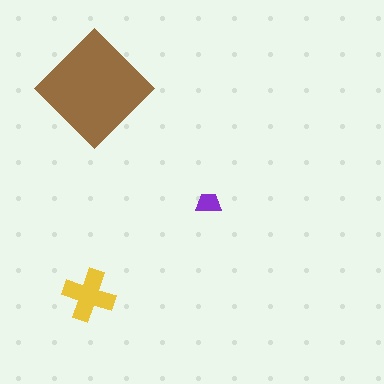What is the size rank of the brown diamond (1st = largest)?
1st.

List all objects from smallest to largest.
The purple trapezoid, the yellow cross, the brown diamond.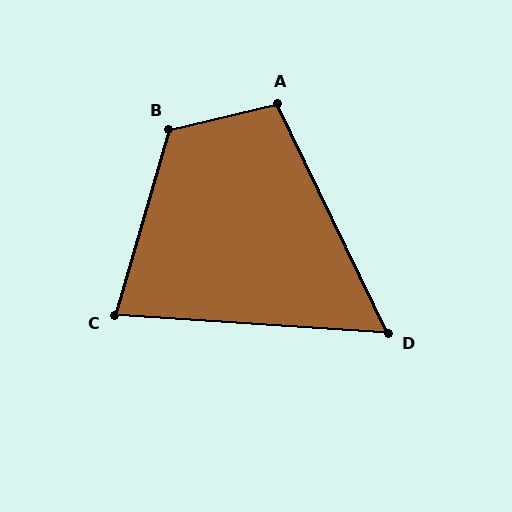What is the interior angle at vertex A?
Approximately 103 degrees (obtuse).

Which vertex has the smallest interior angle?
D, at approximately 60 degrees.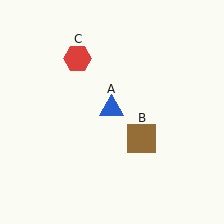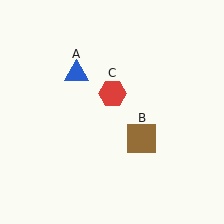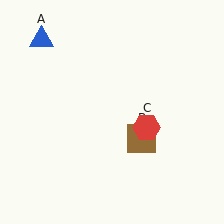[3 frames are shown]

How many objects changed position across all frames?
2 objects changed position: blue triangle (object A), red hexagon (object C).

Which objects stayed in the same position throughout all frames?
Brown square (object B) remained stationary.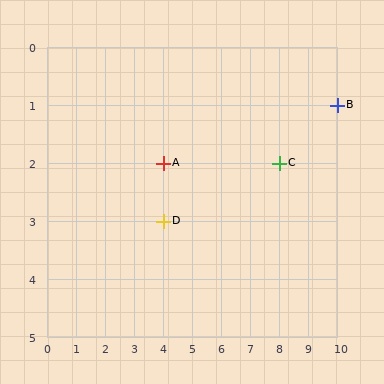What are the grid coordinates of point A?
Point A is at grid coordinates (4, 2).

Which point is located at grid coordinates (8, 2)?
Point C is at (8, 2).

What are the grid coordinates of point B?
Point B is at grid coordinates (10, 1).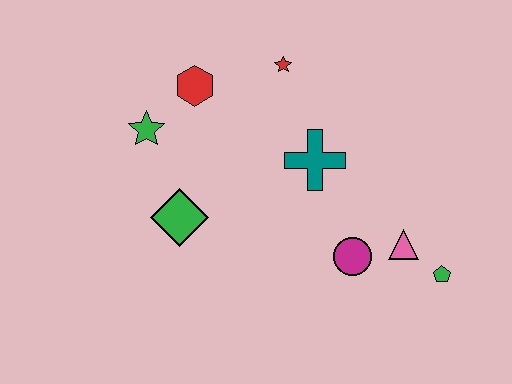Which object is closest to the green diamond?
The green star is closest to the green diamond.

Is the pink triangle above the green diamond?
No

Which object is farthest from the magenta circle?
The green star is farthest from the magenta circle.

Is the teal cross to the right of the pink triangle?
No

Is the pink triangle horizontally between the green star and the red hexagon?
No